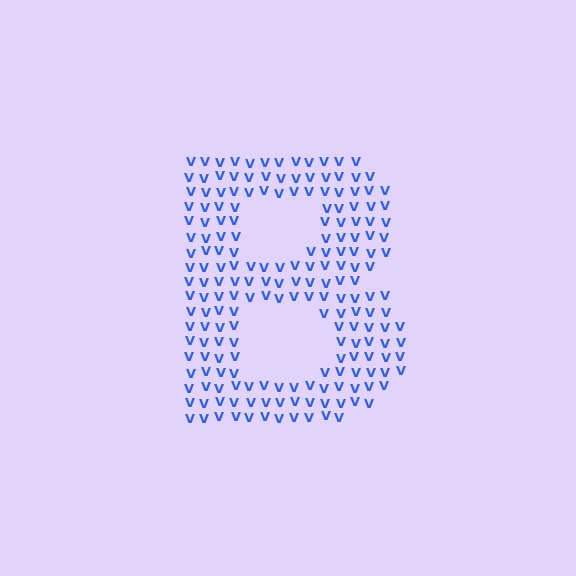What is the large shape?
The large shape is the letter B.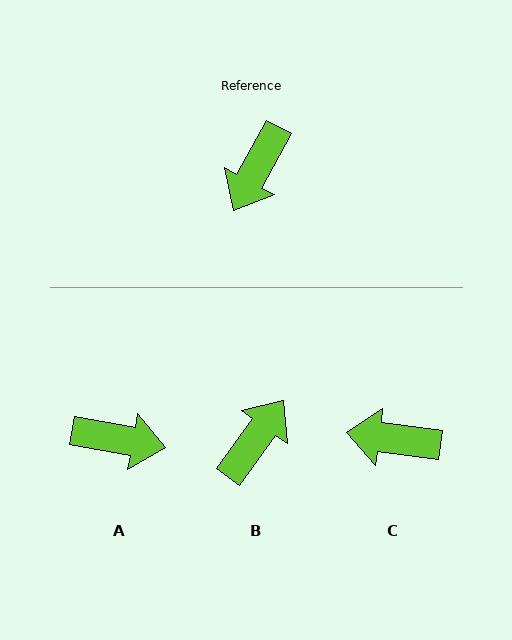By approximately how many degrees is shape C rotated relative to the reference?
Approximately 69 degrees clockwise.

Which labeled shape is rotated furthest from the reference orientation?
B, about 173 degrees away.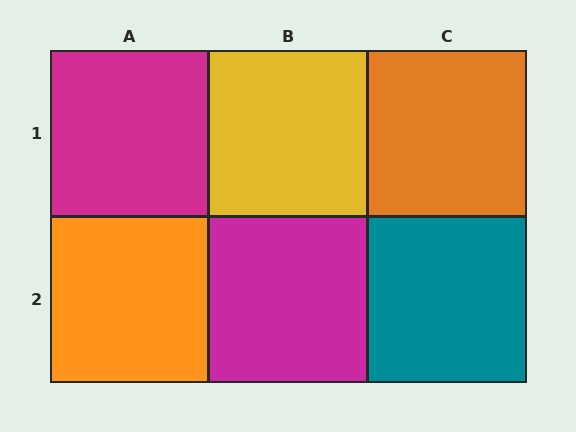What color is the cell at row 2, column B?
Magenta.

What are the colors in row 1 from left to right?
Magenta, yellow, orange.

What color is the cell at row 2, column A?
Orange.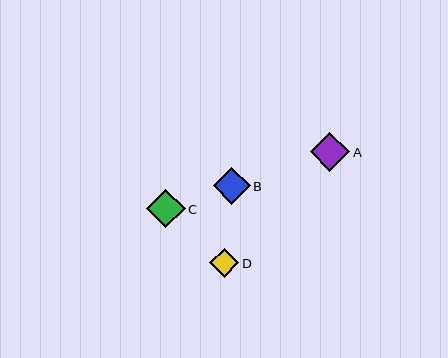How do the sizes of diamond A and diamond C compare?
Diamond A and diamond C are approximately the same size.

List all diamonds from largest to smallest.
From largest to smallest: A, C, B, D.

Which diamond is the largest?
Diamond A is the largest with a size of approximately 39 pixels.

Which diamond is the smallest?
Diamond D is the smallest with a size of approximately 29 pixels.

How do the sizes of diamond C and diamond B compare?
Diamond C and diamond B are approximately the same size.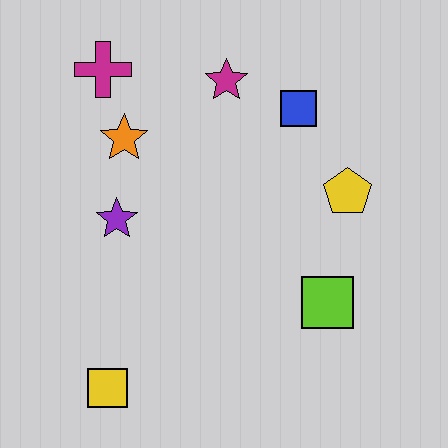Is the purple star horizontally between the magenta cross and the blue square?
Yes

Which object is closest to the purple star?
The orange star is closest to the purple star.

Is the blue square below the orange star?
No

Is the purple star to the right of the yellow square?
Yes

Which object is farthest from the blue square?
The yellow square is farthest from the blue square.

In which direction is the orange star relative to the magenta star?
The orange star is to the left of the magenta star.